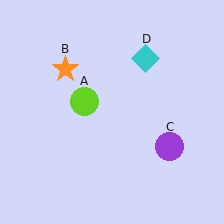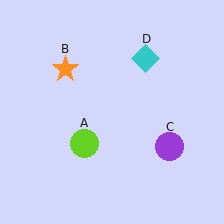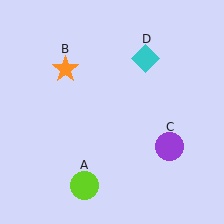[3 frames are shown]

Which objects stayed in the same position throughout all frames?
Orange star (object B) and purple circle (object C) and cyan diamond (object D) remained stationary.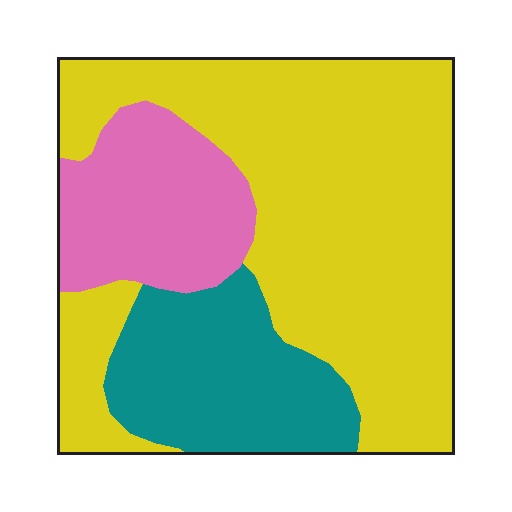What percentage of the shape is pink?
Pink covers around 20% of the shape.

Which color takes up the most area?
Yellow, at roughly 60%.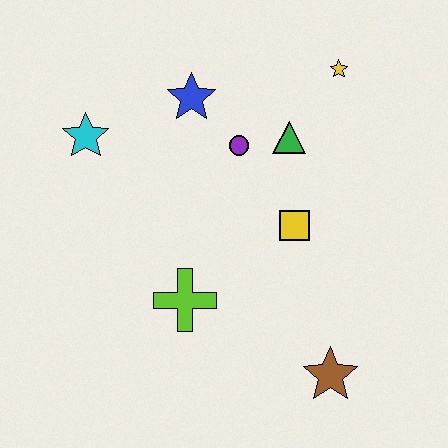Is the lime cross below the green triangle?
Yes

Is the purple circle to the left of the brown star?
Yes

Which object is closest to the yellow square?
The green triangle is closest to the yellow square.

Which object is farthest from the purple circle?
The brown star is farthest from the purple circle.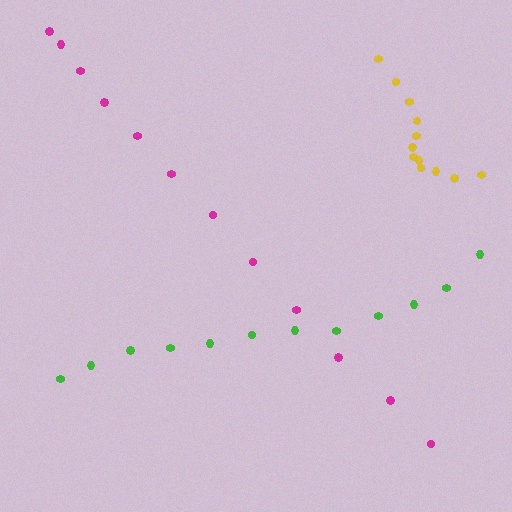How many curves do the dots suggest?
There are 3 distinct paths.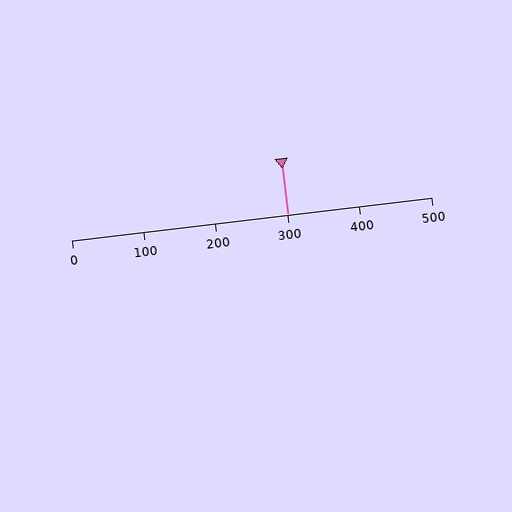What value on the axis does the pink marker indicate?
The marker indicates approximately 300.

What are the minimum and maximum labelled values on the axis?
The axis runs from 0 to 500.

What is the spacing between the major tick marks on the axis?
The major ticks are spaced 100 apart.